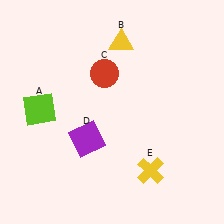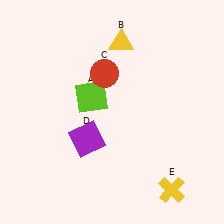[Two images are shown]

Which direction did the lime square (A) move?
The lime square (A) moved right.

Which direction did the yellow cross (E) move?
The yellow cross (E) moved right.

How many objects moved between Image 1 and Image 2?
2 objects moved between the two images.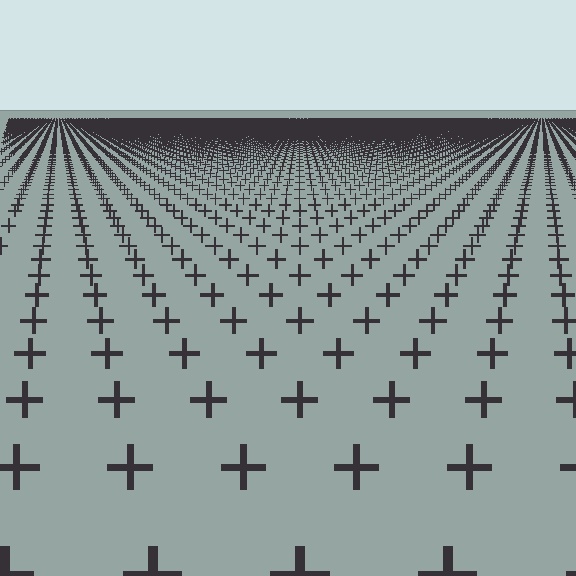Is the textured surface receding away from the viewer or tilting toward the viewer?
The surface is receding away from the viewer. Texture elements get smaller and denser toward the top.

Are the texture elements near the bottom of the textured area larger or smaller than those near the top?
Larger. Near the bottom, elements are closer to the viewer and appear at a bigger on-screen size.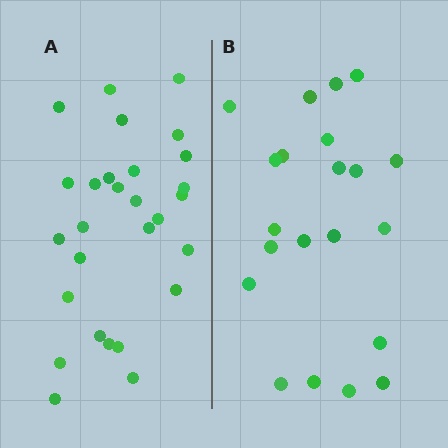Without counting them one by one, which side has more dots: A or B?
Region A (the left region) has more dots.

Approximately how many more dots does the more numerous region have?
Region A has roughly 8 or so more dots than region B.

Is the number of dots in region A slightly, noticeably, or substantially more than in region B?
Region A has noticeably more, but not dramatically so. The ratio is roughly 1.3 to 1.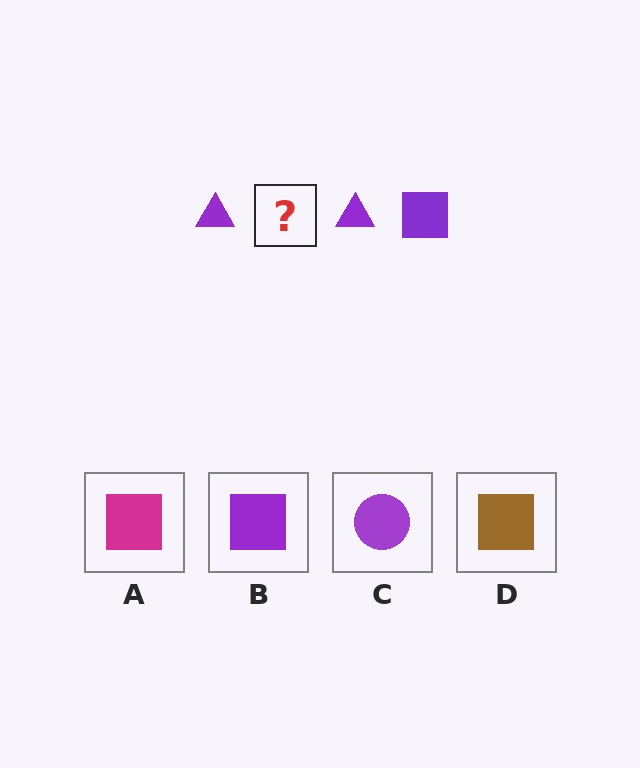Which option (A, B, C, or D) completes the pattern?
B.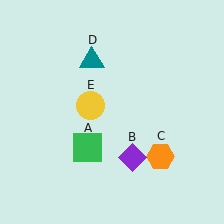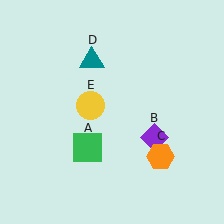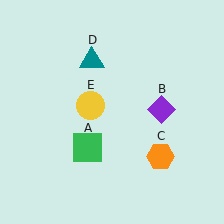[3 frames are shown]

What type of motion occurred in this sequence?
The purple diamond (object B) rotated counterclockwise around the center of the scene.